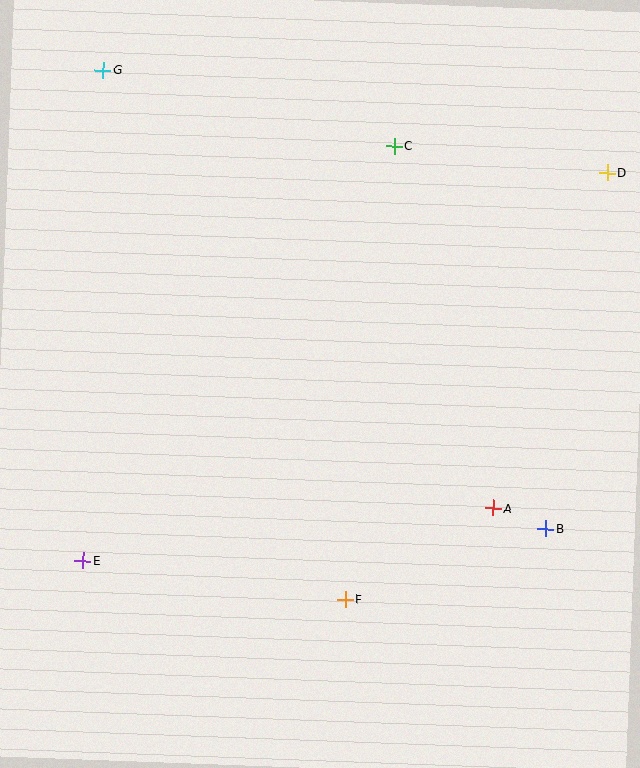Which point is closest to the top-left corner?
Point G is closest to the top-left corner.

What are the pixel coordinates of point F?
Point F is at (345, 599).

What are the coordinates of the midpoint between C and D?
The midpoint between C and D is at (501, 159).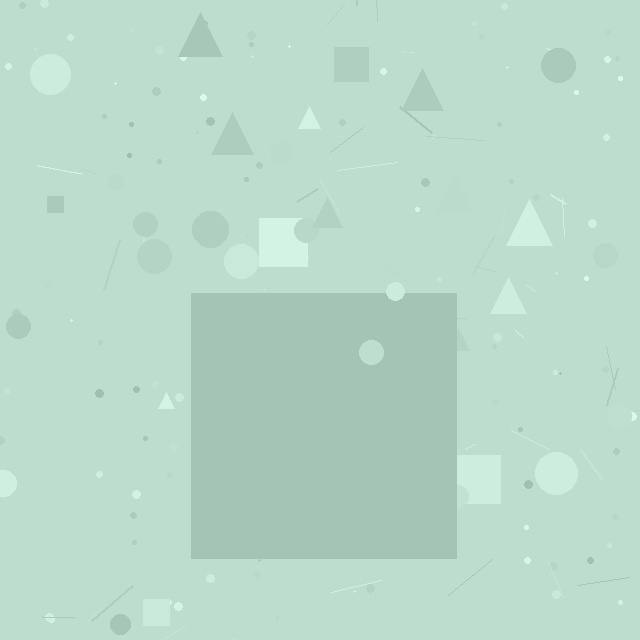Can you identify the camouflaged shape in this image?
The camouflaged shape is a square.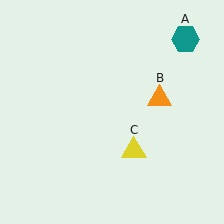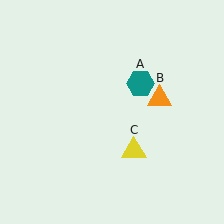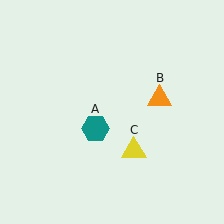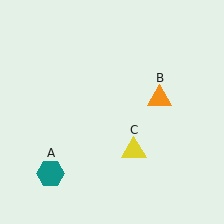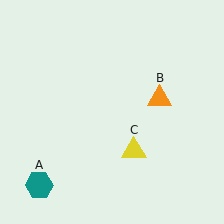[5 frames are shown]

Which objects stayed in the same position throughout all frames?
Orange triangle (object B) and yellow triangle (object C) remained stationary.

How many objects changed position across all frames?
1 object changed position: teal hexagon (object A).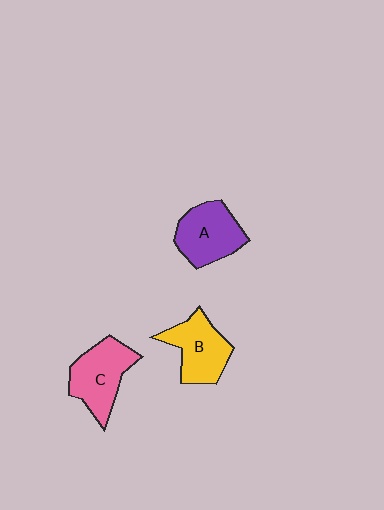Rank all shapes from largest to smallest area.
From largest to smallest: C (pink), A (purple), B (yellow).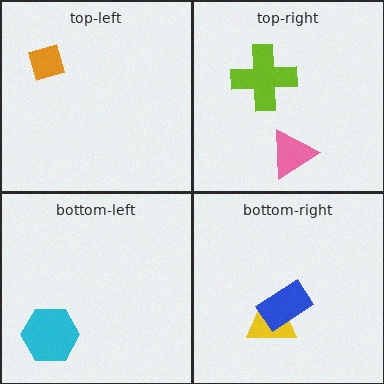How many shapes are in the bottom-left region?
1.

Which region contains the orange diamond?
The top-left region.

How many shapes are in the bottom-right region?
2.